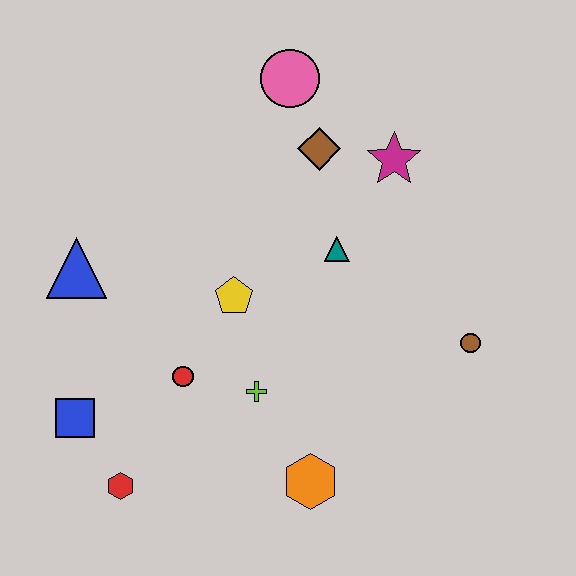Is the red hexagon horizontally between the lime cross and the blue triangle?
Yes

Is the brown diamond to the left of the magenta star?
Yes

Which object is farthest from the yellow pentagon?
The brown circle is farthest from the yellow pentagon.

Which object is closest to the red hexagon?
The blue square is closest to the red hexagon.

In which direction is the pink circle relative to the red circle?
The pink circle is above the red circle.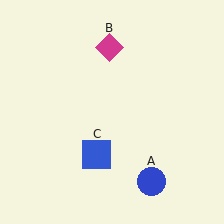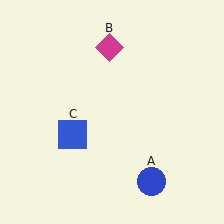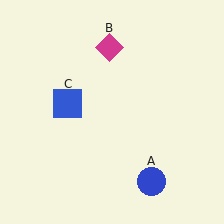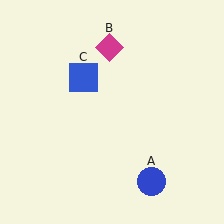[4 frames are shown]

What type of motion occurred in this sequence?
The blue square (object C) rotated clockwise around the center of the scene.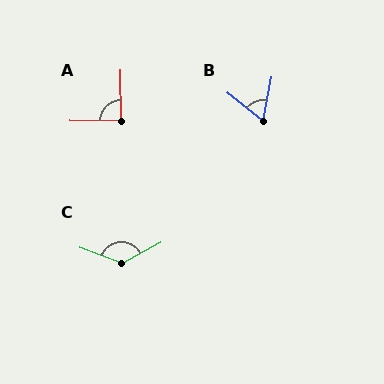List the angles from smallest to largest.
B (62°), A (89°), C (131°).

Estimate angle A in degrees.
Approximately 89 degrees.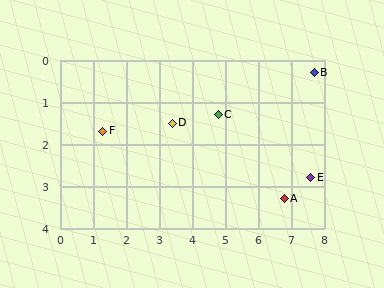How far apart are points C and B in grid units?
Points C and B are about 3.1 grid units apart.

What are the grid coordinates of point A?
Point A is at approximately (6.8, 3.3).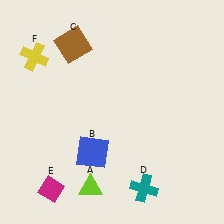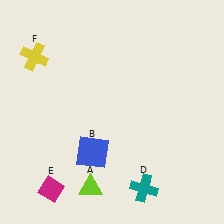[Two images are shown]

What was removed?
The brown square (C) was removed in Image 2.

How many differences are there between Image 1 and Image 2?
There is 1 difference between the two images.